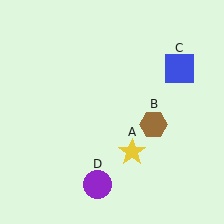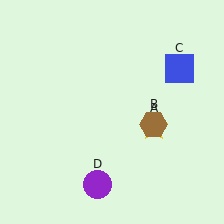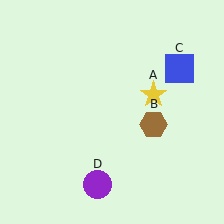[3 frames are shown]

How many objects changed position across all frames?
1 object changed position: yellow star (object A).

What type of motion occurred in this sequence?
The yellow star (object A) rotated counterclockwise around the center of the scene.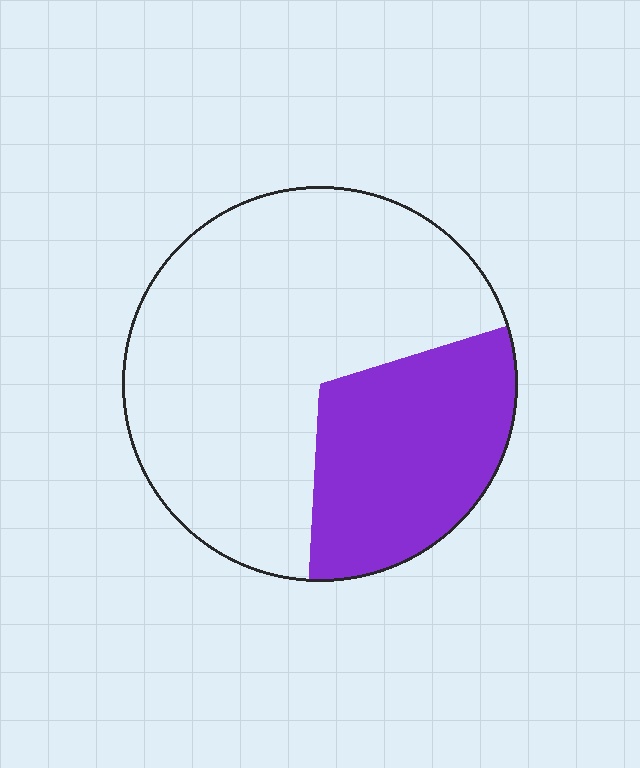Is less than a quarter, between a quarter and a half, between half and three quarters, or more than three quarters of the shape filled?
Between a quarter and a half.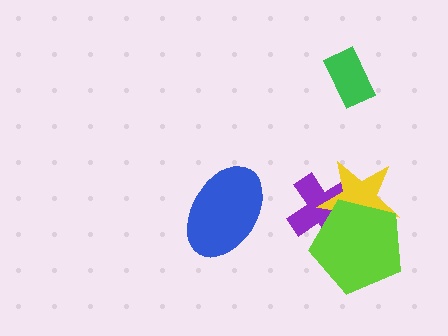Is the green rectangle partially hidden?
No, no other shape covers it.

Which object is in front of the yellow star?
The lime pentagon is in front of the yellow star.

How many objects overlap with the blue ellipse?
0 objects overlap with the blue ellipse.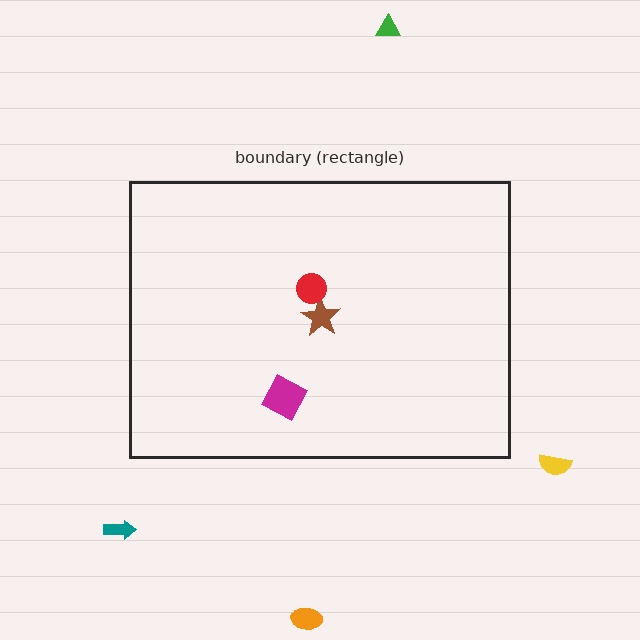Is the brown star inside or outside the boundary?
Inside.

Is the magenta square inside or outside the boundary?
Inside.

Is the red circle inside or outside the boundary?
Inside.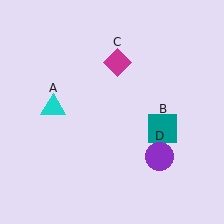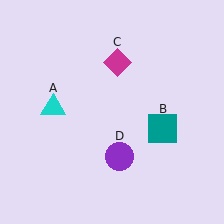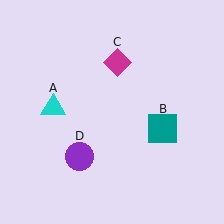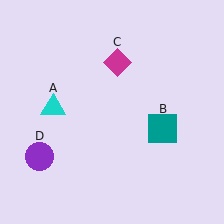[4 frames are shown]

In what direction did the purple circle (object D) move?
The purple circle (object D) moved left.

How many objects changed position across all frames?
1 object changed position: purple circle (object D).